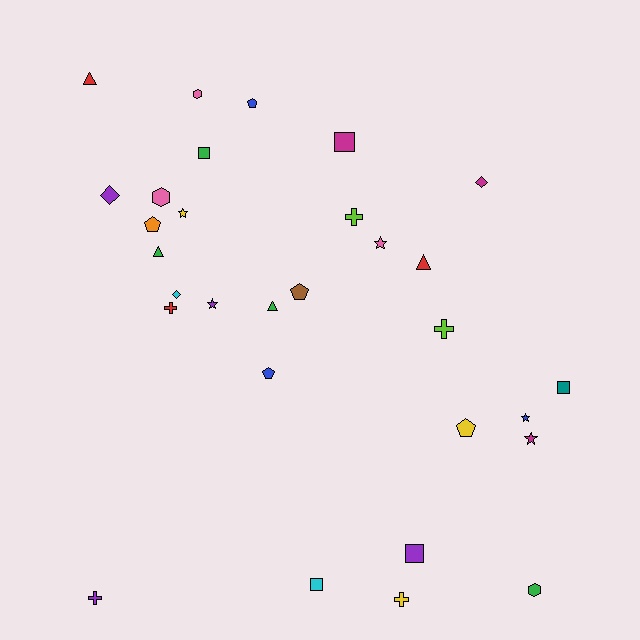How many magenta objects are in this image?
There are 3 magenta objects.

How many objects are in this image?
There are 30 objects.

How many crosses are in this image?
There are 5 crosses.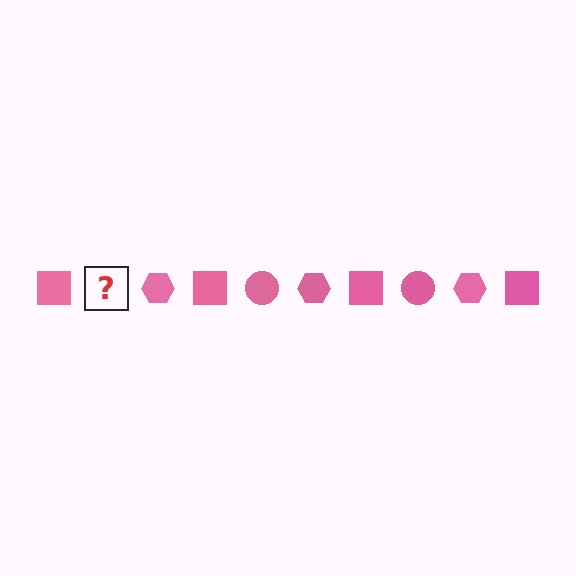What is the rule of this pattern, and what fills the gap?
The rule is that the pattern cycles through square, circle, hexagon shapes in pink. The gap should be filled with a pink circle.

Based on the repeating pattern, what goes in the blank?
The blank should be a pink circle.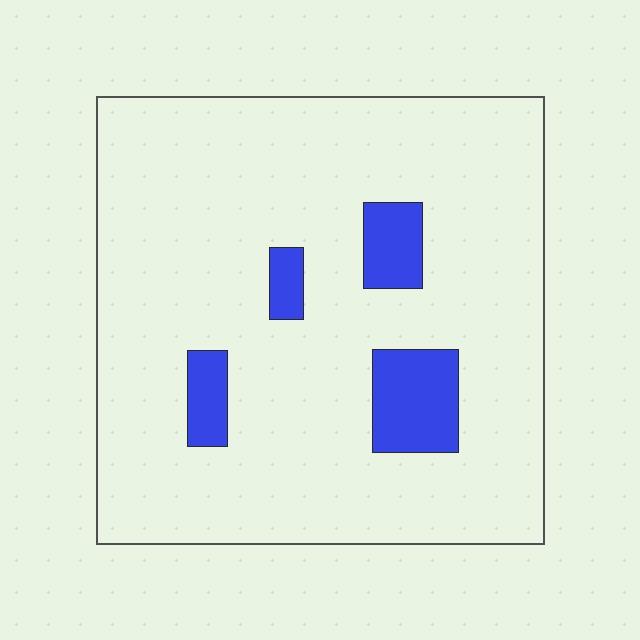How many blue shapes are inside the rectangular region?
4.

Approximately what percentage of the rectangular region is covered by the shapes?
Approximately 10%.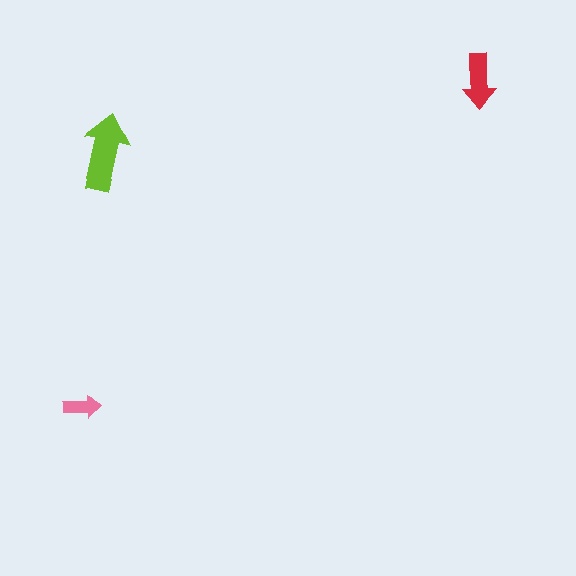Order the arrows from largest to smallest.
the lime one, the red one, the pink one.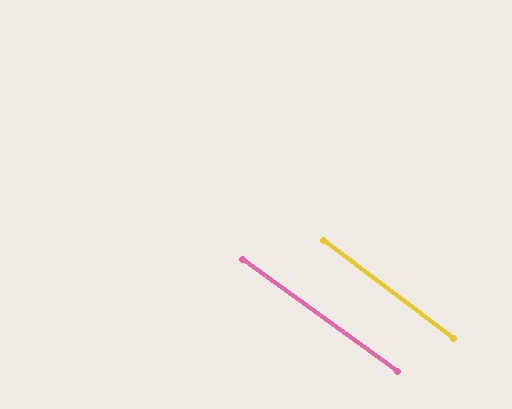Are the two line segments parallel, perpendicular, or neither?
Parallel — their directions differ by only 1.0°.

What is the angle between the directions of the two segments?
Approximately 1 degree.